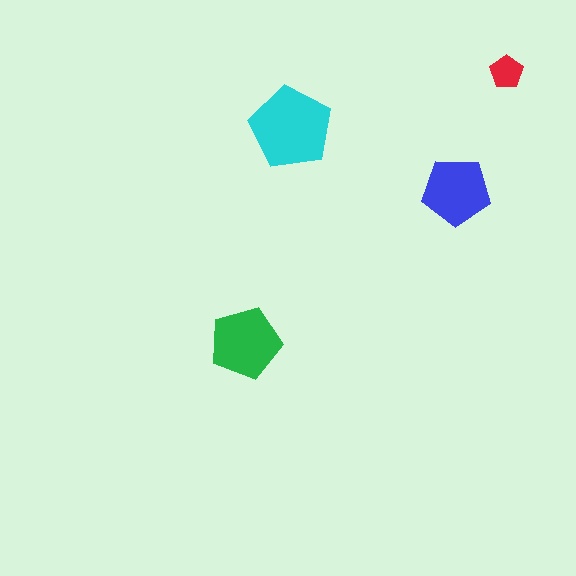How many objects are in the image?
There are 4 objects in the image.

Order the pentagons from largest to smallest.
the cyan one, the green one, the blue one, the red one.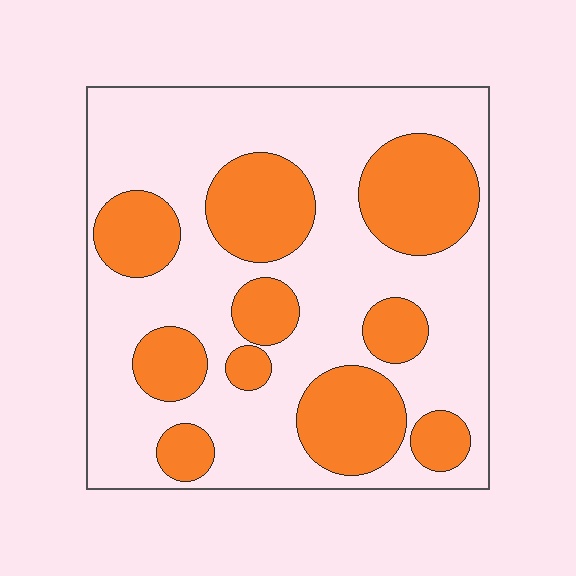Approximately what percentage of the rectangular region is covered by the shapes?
Approximately 35%.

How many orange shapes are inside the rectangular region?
10.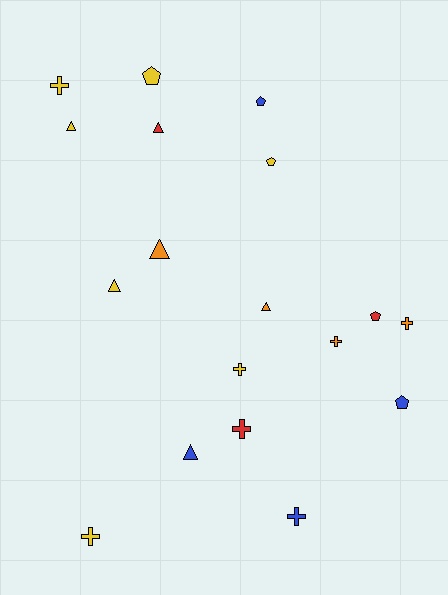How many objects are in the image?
There are 18 objects.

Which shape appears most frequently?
Cross, with 7 objects.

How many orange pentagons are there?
There are no orange pentagons.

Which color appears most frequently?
Yellow, with 7 objects.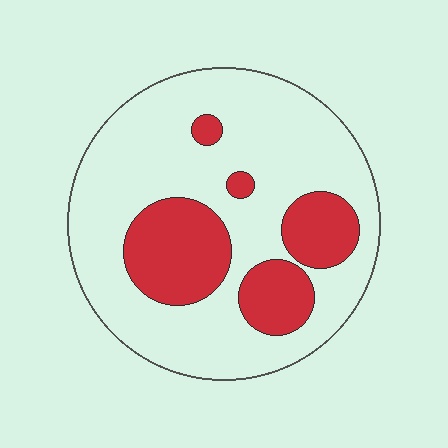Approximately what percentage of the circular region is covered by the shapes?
Approximately 25%.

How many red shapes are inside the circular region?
5.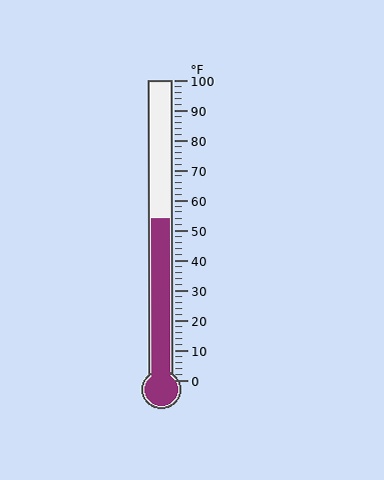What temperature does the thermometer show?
The thermometer shows approximately 54°F.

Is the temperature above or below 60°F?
The temperature is below 60°F.